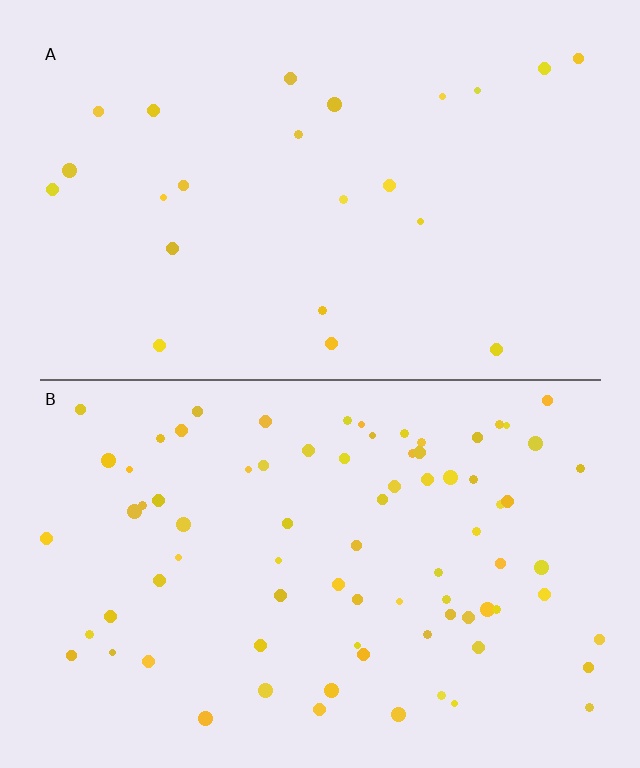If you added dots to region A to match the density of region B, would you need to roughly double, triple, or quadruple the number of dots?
Approximately triple.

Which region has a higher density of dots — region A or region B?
B (the bottom).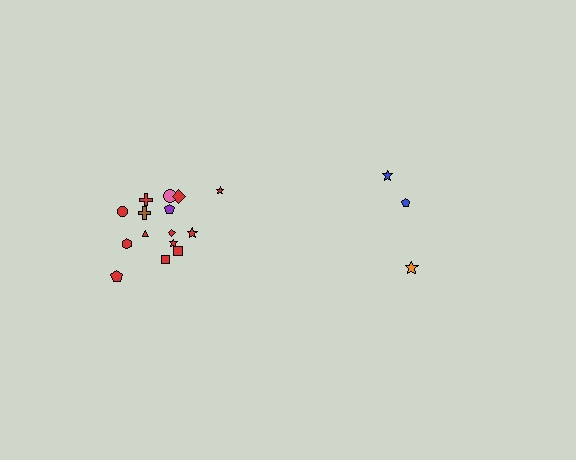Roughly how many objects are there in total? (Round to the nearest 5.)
Roughly 20 objects in total.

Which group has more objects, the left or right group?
The left group.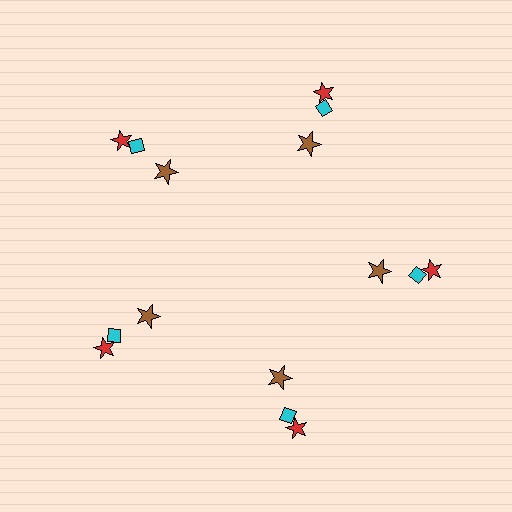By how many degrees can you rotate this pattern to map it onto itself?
The pattern maps onto itself every 72 degrees of rotation.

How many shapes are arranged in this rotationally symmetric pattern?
There are 15 shapes, arranged in 5 groups of 3.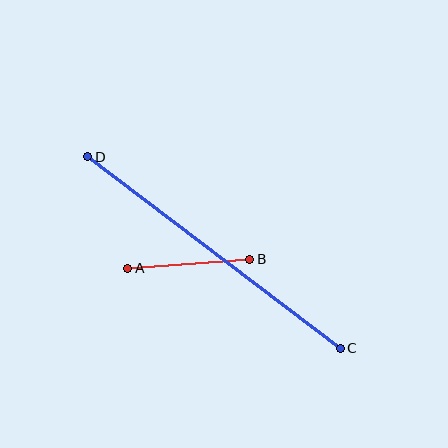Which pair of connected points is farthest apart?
Points C and D are farthest apart.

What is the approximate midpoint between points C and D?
The midpoint is at approximately (214, 253) pixels.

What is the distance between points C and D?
The distance is approximately 317 pixels.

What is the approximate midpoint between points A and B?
The midpoint is at approximately (189, 264) pixels.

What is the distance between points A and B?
The distance is approximately 123 pixels.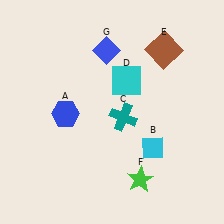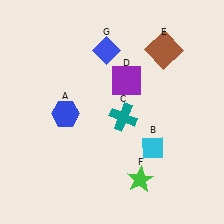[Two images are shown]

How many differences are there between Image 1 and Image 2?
There is 1 difference between the two images.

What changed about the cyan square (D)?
In Image 1, D is cyan. In Image 2, it changed to purple.